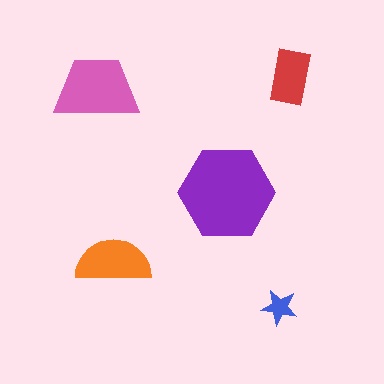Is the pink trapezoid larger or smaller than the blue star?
Larger.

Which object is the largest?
The purple hexagon.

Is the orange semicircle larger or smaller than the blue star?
Larger.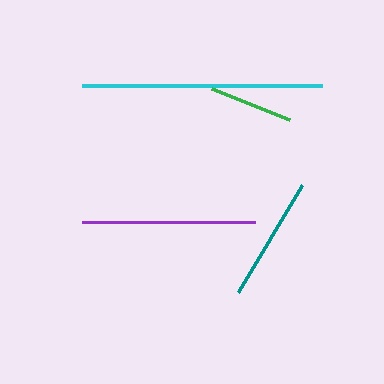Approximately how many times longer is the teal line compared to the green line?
The teal line is approximately 1.5 times the length of the green line.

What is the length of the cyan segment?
The cyan segment is approximately 239 pixels long.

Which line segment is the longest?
The cyan line is the longest at approximately 239 pixels.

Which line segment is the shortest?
The green line is the shortest at approximately 84 pixels.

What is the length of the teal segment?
The teal segment is approximately 125 pixels long.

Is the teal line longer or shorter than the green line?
The teal line is longer than the green line.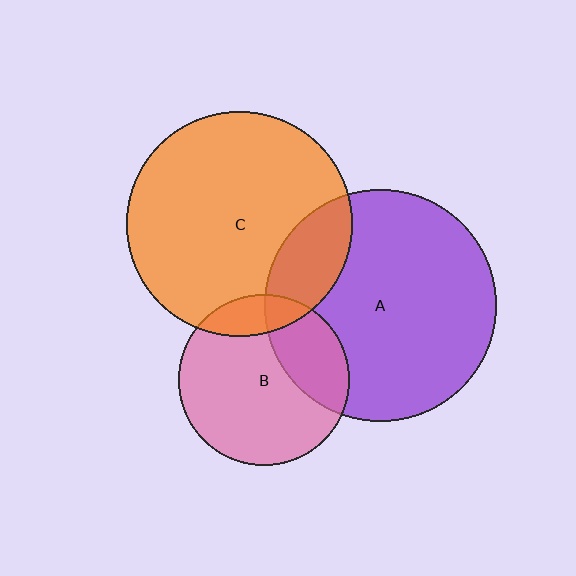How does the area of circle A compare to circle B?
Approximately 1.8 times.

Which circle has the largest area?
Circle A (purple).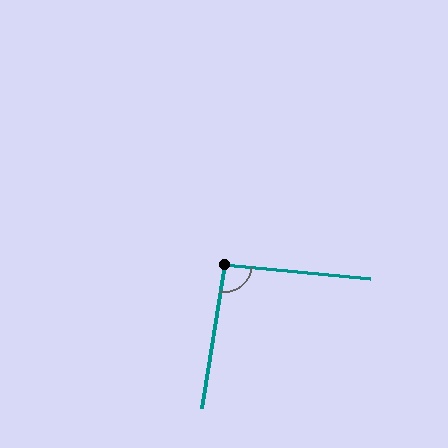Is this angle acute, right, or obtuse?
It is approximately a right angle.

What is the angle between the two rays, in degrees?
Approximately 93 degrees.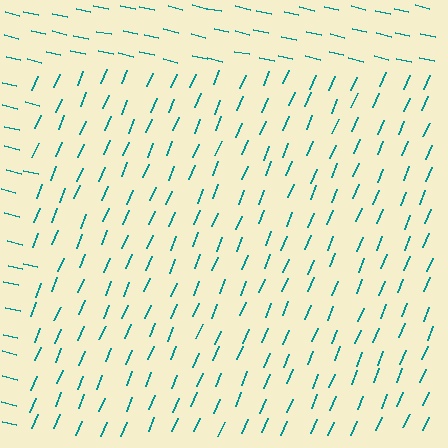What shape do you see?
I see a rectangle.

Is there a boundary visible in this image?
Yes, there is a texture boundary formed by a change in line orientation.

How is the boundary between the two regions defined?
The boundary is defined purely by a change in line orientation (approximately 81 degrees difference). All lines are the same color and thickness.